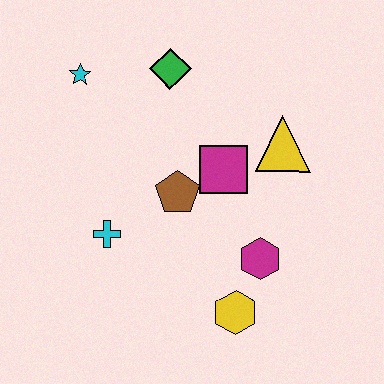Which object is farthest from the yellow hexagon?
The cyan star is farthest from the yellow hexagon.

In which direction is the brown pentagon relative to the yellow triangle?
The brown pentagon is to the left of the yellow triangle.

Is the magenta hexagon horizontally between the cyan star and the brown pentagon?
No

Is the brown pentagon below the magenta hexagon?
No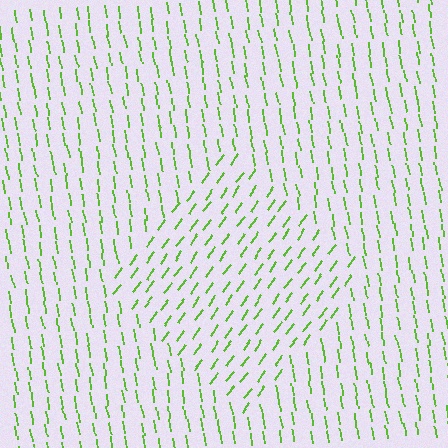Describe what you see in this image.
The image is filled with small lime line segments. A diamond region in the image has lines oriented differently from the surrounding lines, creating a visible texture boundary.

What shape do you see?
I see a diamond.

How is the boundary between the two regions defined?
The boundary is defined purely by a change in line orientation (approximately 45 degrees difference). All lines are the same color and thickness.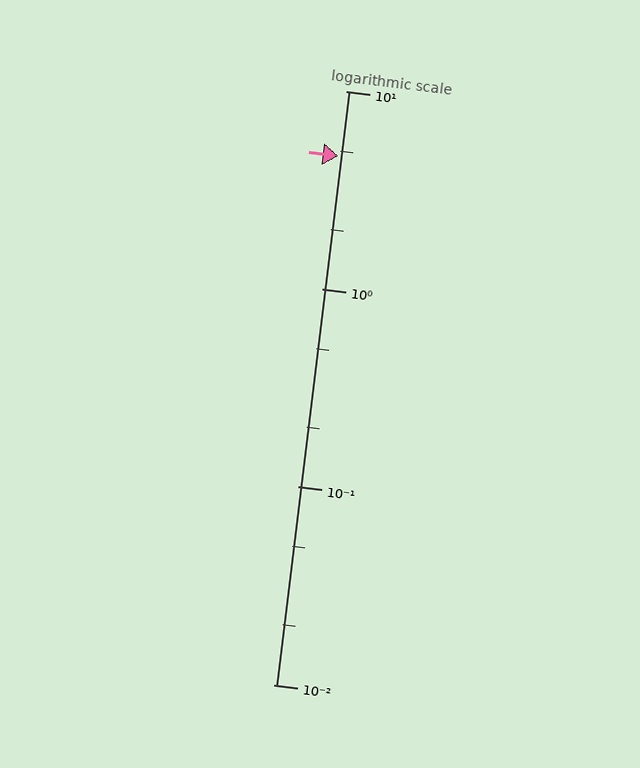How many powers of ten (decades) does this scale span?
The scale spans 3 decades, from 0.01 to 10.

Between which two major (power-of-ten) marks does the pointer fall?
The pointer is between 1 and 10.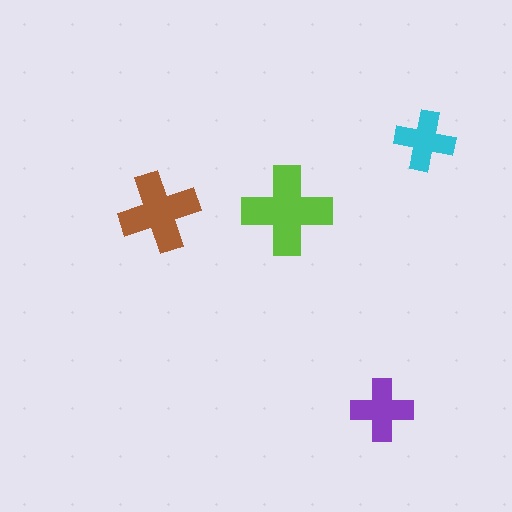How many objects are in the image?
There are 4 objects in the image.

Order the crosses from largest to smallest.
the lime one, the brown one, the purple one, the cyan one.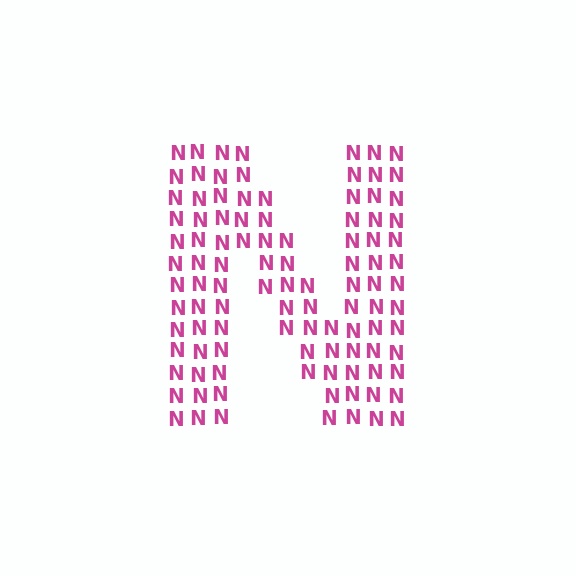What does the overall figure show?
The overall figure shows the letter N.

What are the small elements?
The small elements are letter N's.